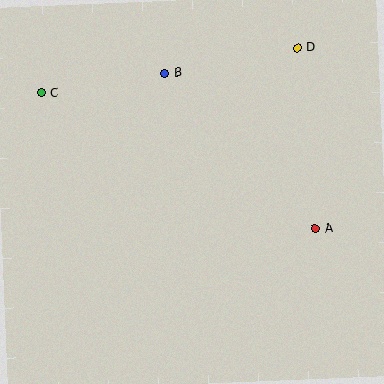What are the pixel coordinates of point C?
Point C is at (41, 93).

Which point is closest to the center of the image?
Point B at (165, 73) is closest to the center.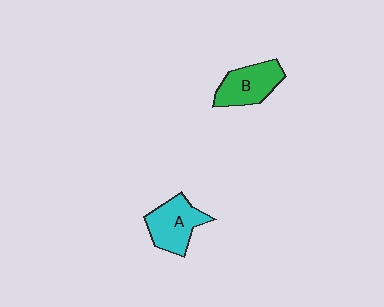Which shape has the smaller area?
Shape B (green).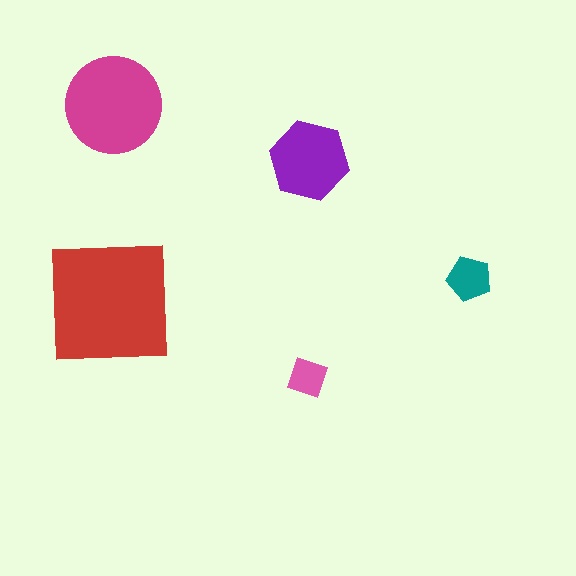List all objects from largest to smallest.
The red square, the magenta circle, the purple hexagon, the teal pentagon, the pink diamond.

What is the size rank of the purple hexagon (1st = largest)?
3rd.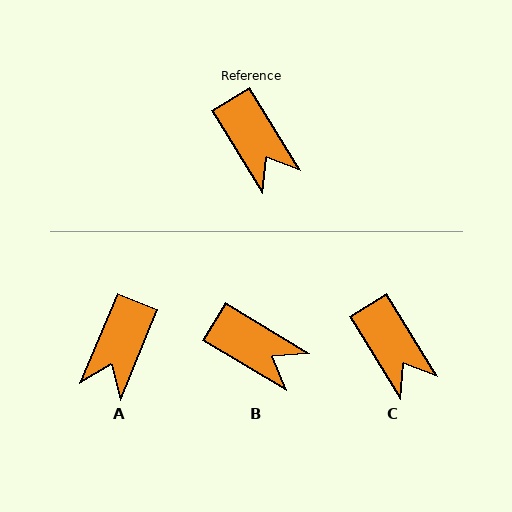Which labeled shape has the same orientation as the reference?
C.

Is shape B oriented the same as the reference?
No, it is off by about 27 degrees.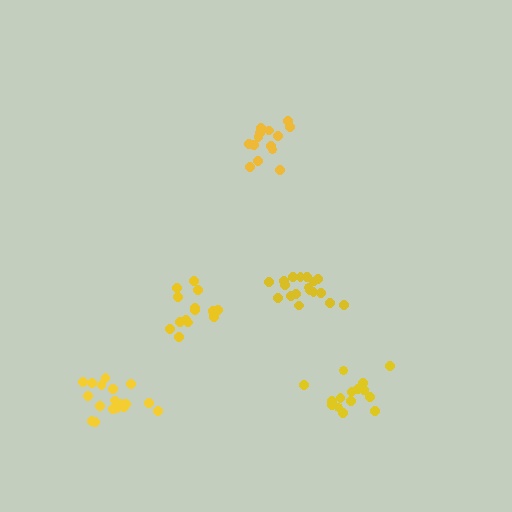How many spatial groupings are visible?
There are 5 spatial groupings.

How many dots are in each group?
Group 1: 15 dots, Group 2: 14 dots, Group 3: 19 dots, Group 4: 18 dots, Group 5: 15 dots (81 total).